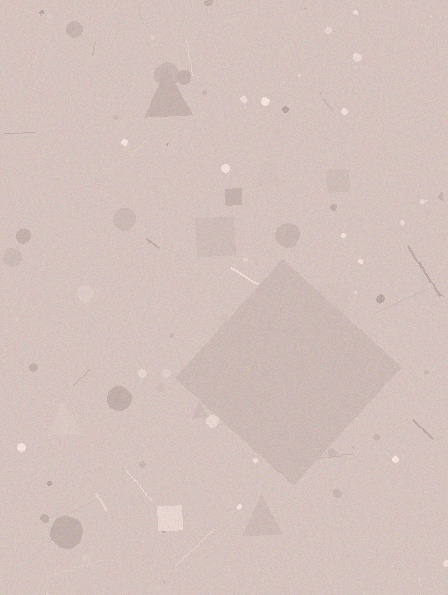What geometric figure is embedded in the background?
A diamond is embedded in the background.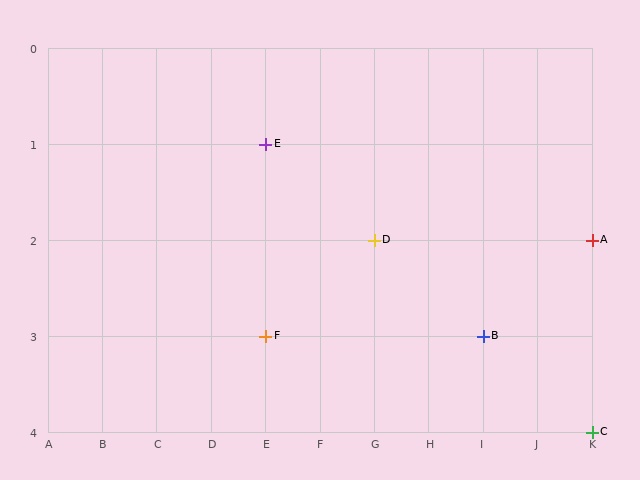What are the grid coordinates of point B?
Point B is at grid coordinates (I, 3).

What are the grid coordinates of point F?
Point F is at grid coordinates (E, 3).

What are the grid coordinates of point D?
Point D is at grid coordinates (G, 2).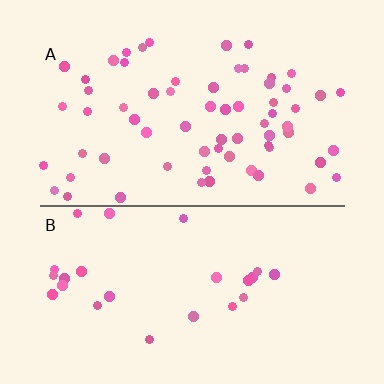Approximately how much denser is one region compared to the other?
Approximately 2.6× — region A over region B.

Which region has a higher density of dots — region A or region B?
A (the top).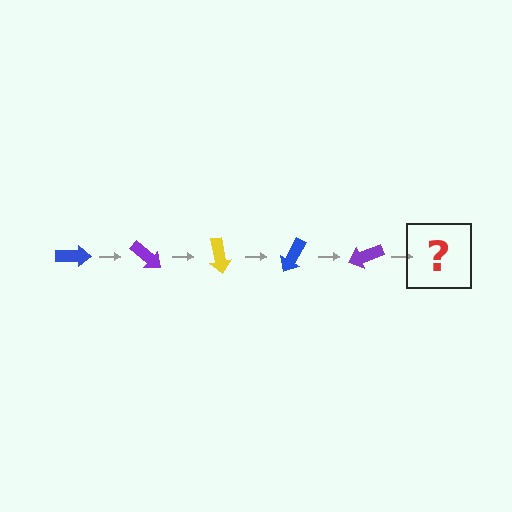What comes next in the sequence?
The next element should be a yellow arrow, rotated 200 degrees from the start.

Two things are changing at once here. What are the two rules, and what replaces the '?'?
The two rules are that it rotates 40 degrees each step and the color cycles through blue, purple, and yellow. The '?' should be a yellow arrow, rotated 200 degrees from the start.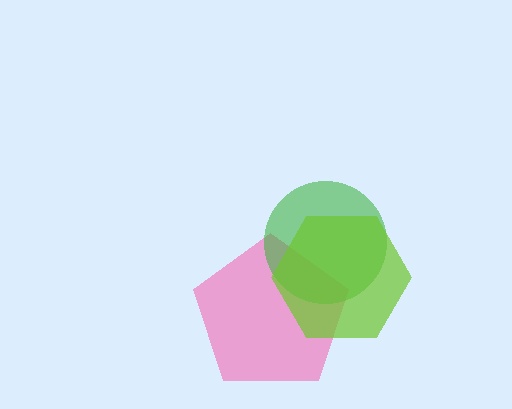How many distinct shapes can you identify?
There are 3 distinct shapes: a pink pentagon, a green circle, a lime hexagon.